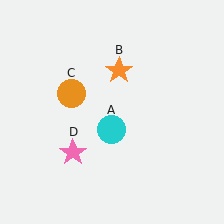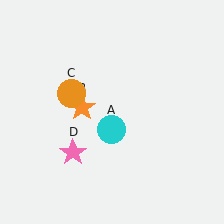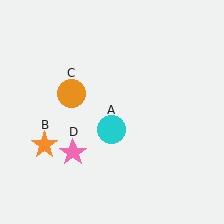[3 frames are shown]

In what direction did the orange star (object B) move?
The orange star (object B) moved down and to the left.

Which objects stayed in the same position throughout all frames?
Cyan circle (object A) and orange circle (object C) and pink star (object D) remained stationary.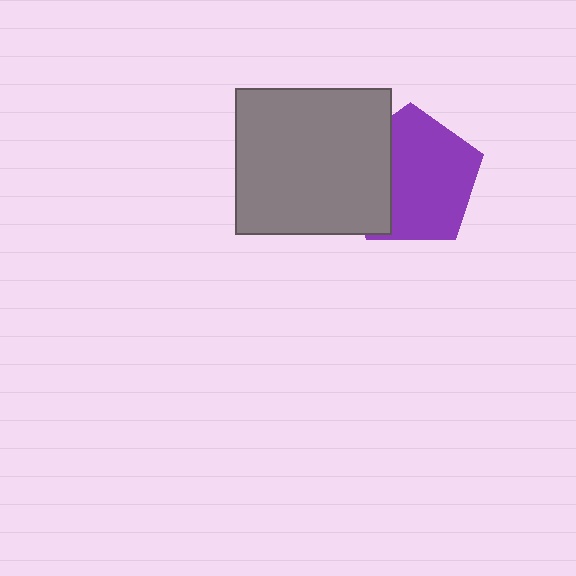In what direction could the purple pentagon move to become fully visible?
The purple pentagon could move right. That would shift it out from behind the gray rectangle entirely.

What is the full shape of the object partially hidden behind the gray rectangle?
The partially hidden object is a purple pentagon.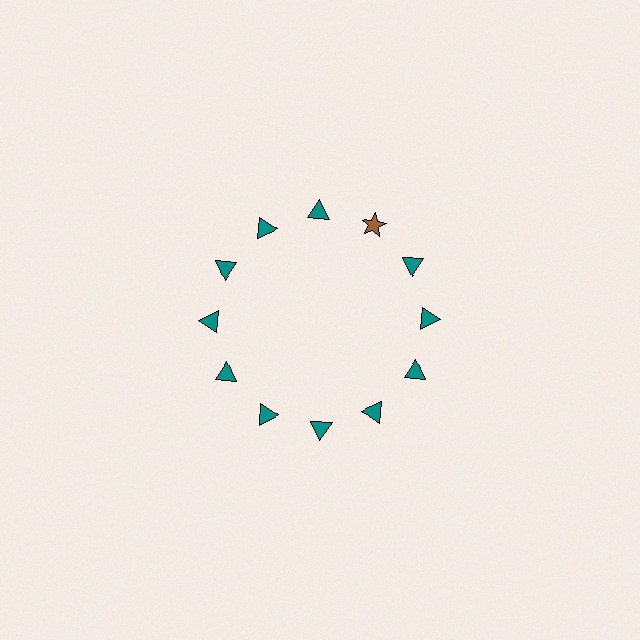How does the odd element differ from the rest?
It differs in both color (brown instead of teal) and shape (star instead of triangle).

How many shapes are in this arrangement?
There are 12 shapes arranged in a ring pattern.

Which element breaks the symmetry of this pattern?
The brown star at roughly the 1 o'clock position breaks the symmetry. All other shapes are teal triangles.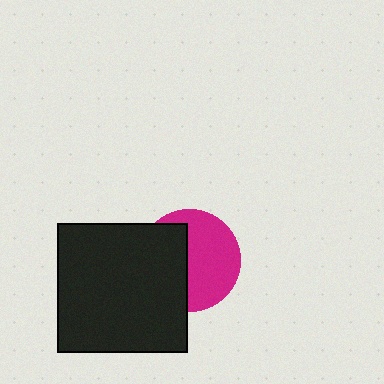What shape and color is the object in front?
The object in front is a black square.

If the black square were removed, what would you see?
You would see the complete magenta circle.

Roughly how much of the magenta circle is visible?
About half of it is visible (roughly 56%).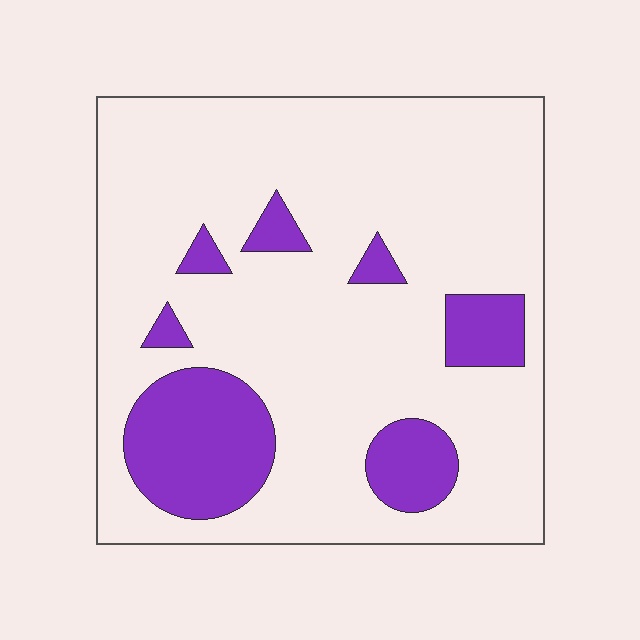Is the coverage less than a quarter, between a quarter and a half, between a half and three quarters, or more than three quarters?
Less than a quarter.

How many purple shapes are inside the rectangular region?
7.